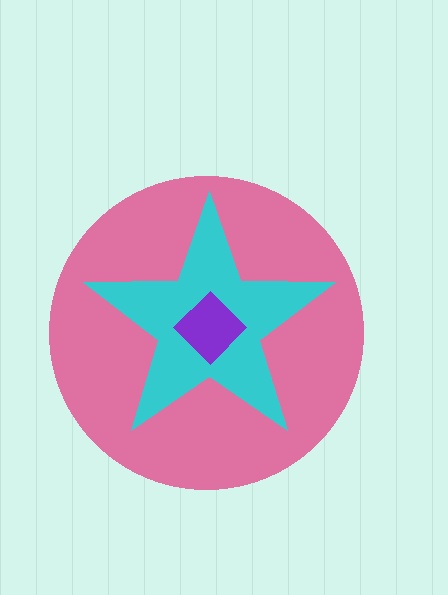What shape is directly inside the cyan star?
The purple diamond.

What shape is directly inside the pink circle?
The cyan star.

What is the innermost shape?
The purple diamond.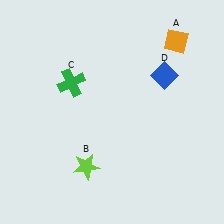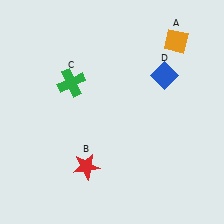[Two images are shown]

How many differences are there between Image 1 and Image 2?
There is 1 difference between the two images.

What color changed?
The star (B) changed from lime in Image 1 to red in Image 2.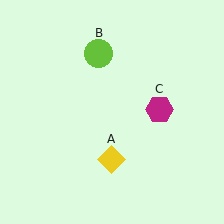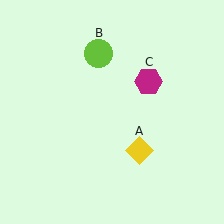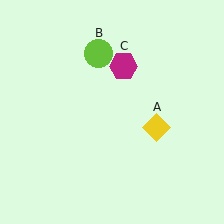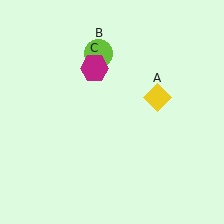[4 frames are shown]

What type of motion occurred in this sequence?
The yellow diamond (object A), magenta hexagon (object C) rotated counterclockwise around the center of the scene.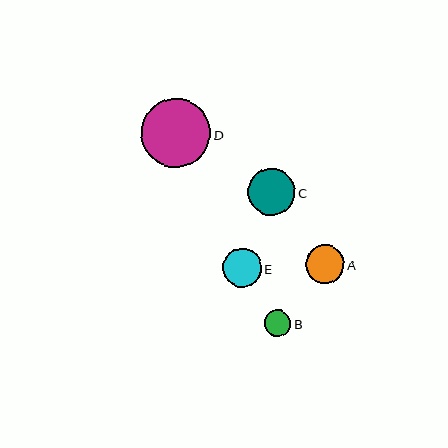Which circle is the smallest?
Circle B is the smallest with a size of approximately 26 pixels.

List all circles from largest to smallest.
From largest to smallest: D, C, E, A, B.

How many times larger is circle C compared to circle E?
Circle C is approximately 1.2 times the size of circle E.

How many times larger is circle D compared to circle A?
Circle D is approximately 1.8 times the size of circle A.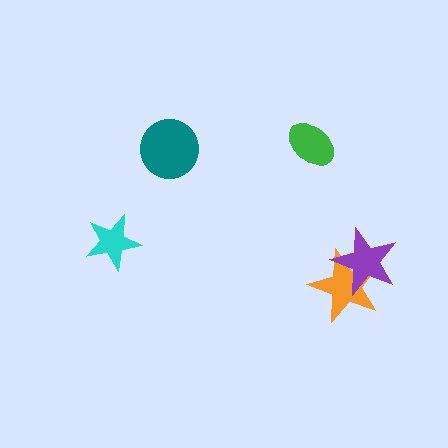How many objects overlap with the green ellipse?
0 objects overlap with the green ellipse.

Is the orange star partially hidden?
Yes, it is partially covered by another shape.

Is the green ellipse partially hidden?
No, no other shape covers it.